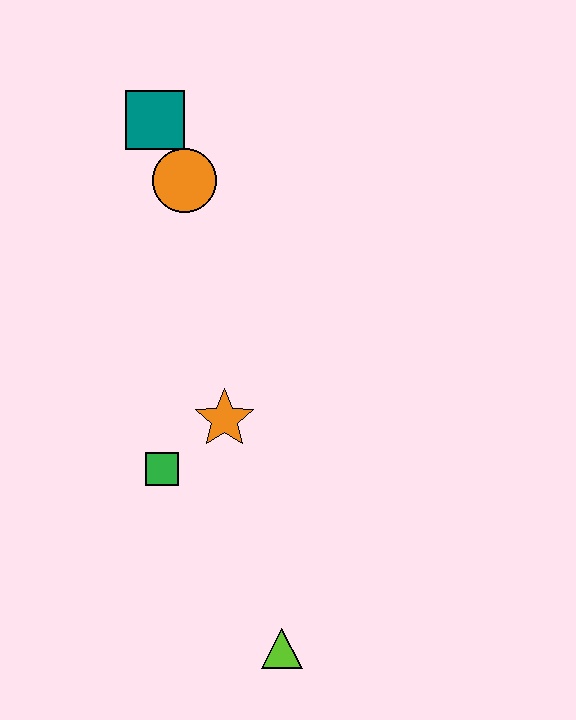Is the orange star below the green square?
No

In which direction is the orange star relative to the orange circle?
The orange star is below the orange circle.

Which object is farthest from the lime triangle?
The teal square is farthest from the lime triangle.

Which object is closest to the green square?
The orange star is closest to the green square.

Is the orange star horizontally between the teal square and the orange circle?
No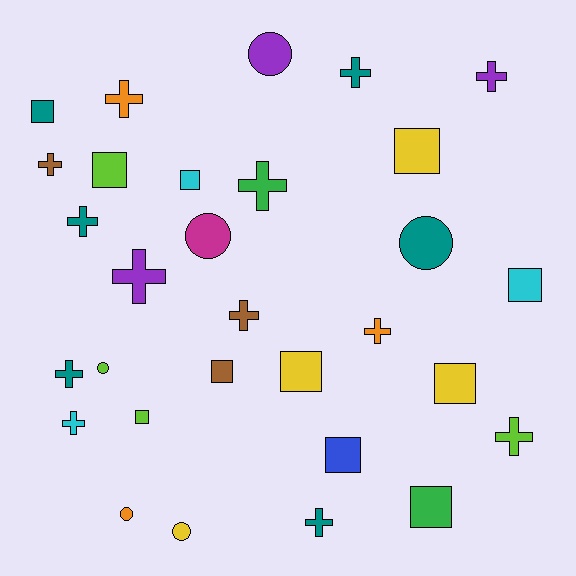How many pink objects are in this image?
There are no pink objects.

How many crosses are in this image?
There are 13 crosses.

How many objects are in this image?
There are 30 objects.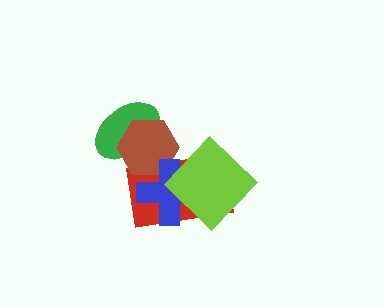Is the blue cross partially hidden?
Yes, it is partially covered by another shape.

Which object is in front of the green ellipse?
The brown hexagon is in front of the green ellipse.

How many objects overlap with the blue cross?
3 objects overlap with the blue cross.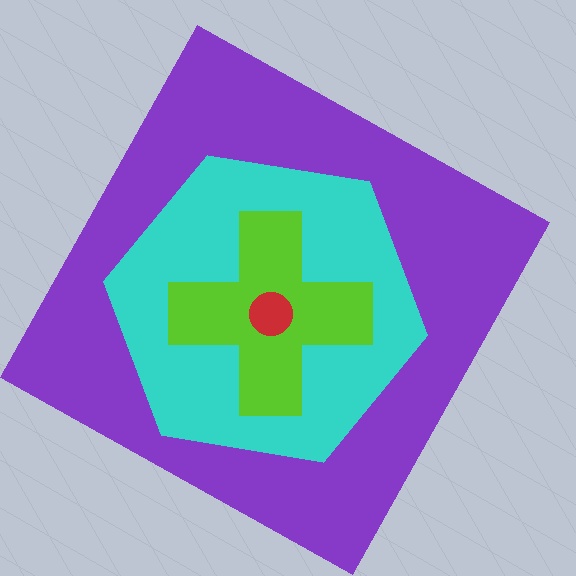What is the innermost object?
The red circle.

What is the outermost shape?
The purple square.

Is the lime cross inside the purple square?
Yes.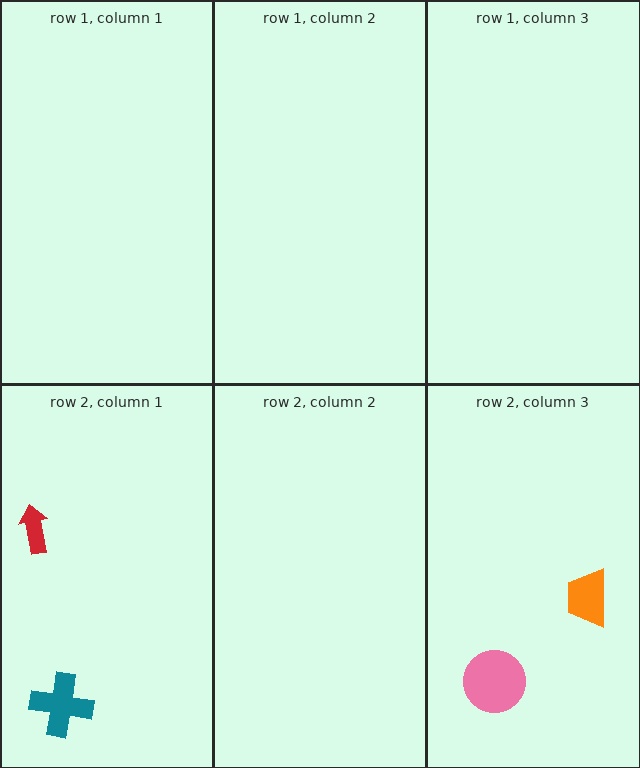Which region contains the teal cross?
The row 2, column 1 region.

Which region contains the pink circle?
The row 2, column 3 region.